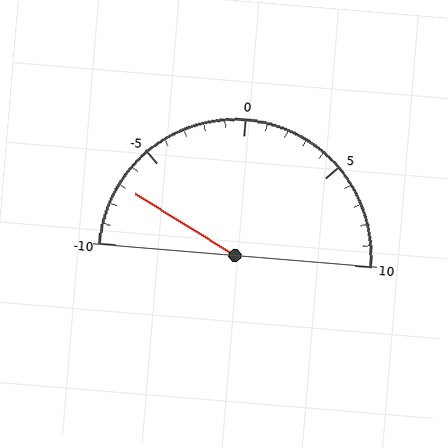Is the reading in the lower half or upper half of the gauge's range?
The reading is in the lower half of the range (-10 to 10).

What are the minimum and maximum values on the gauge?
The gauge ranges from -10 to 10.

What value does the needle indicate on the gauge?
The needle indicates approximately -7.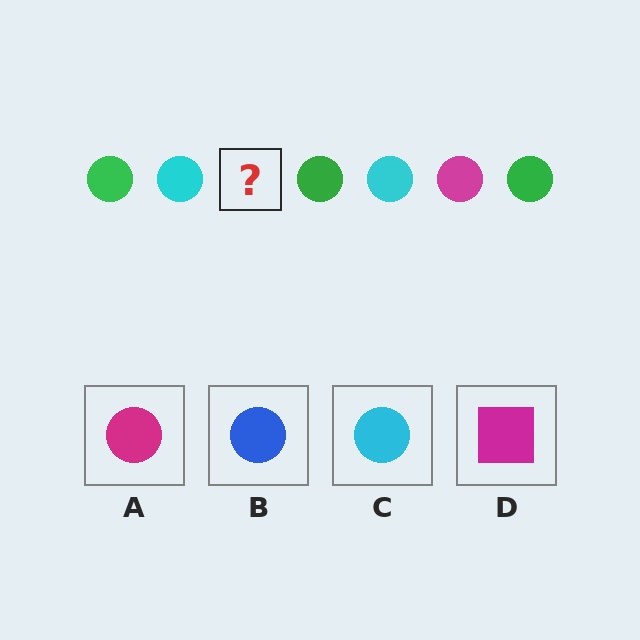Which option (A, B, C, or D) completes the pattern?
A.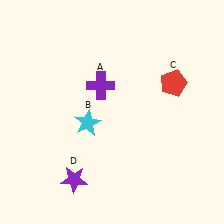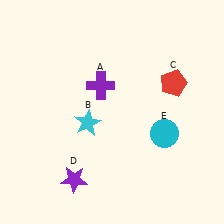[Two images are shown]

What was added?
A cyan circle (E) was added in Image 2.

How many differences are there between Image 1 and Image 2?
There is 1 difference between the two images.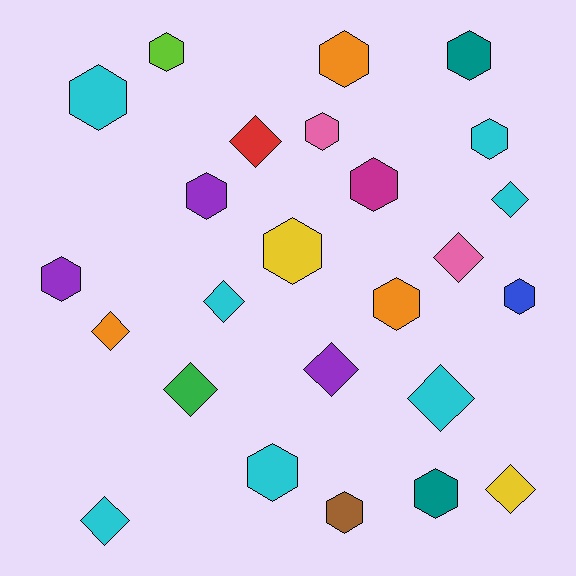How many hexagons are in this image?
There are 15 hexagons.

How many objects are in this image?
There are 25 objects.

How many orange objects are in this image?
There are 3 orange objects.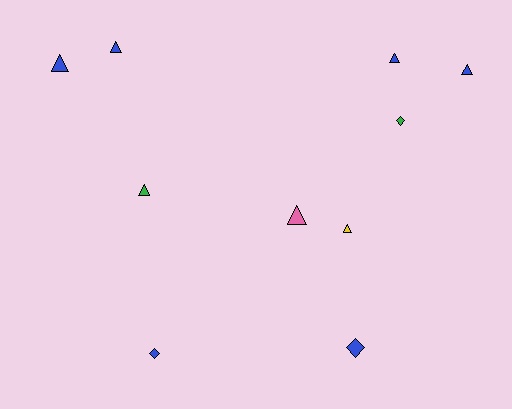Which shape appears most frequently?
Triangle, with 7 objects.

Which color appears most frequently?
Blue, with 6 objects.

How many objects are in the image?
There are 10 objects.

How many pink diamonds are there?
There are no pink diamonds.